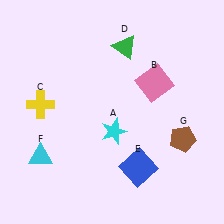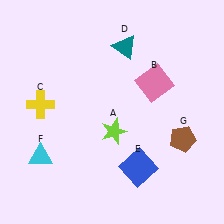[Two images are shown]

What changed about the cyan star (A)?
In Image 1, A is cyan. In Image 2, it changed to lime.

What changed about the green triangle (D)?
In Image 1, D is green. In Image 2, it changed to teal.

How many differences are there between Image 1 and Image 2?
There are 2 differences between the two images.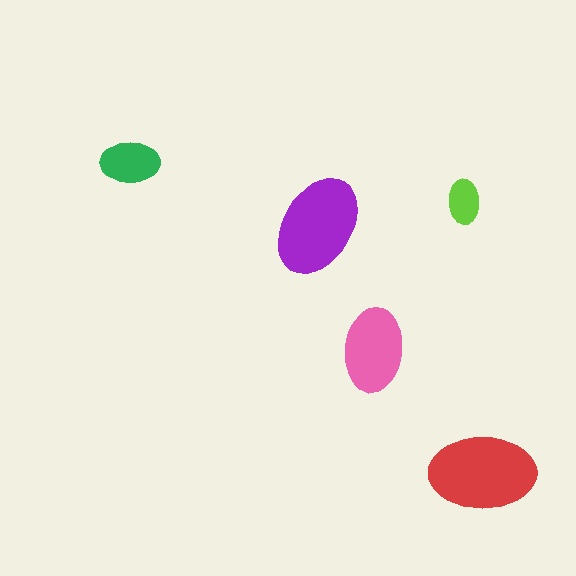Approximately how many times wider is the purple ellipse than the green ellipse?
About 1.5 times wider.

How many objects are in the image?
There are 5 objects in the image.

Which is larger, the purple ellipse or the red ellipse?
The red one.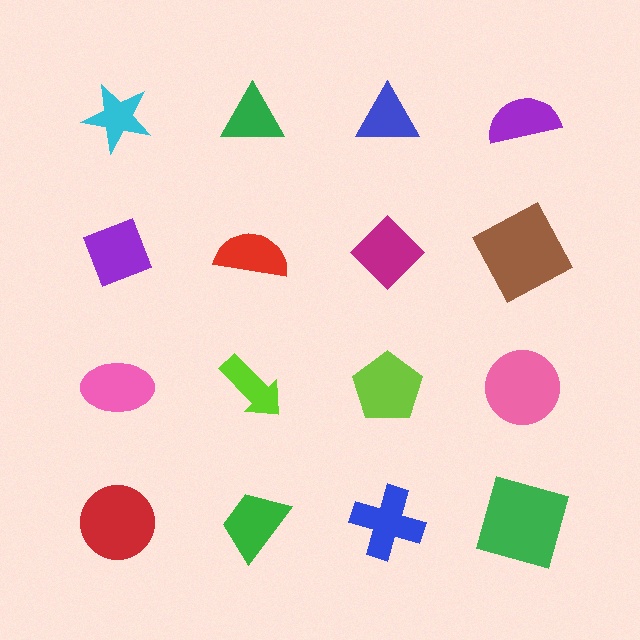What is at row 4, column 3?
A blue cross.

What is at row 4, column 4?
A green square.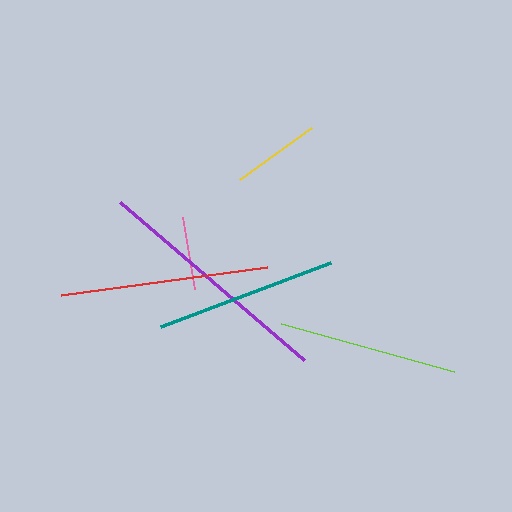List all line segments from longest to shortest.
From longest to shortest: purple, red, teal, lime, yellow, pink.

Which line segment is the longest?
The purple line is the longest at approximately 243 pixels.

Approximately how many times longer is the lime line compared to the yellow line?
The lime line is approximately 2.0 times the length of the yellow line.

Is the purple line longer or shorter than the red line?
The purple line is longer than the red line.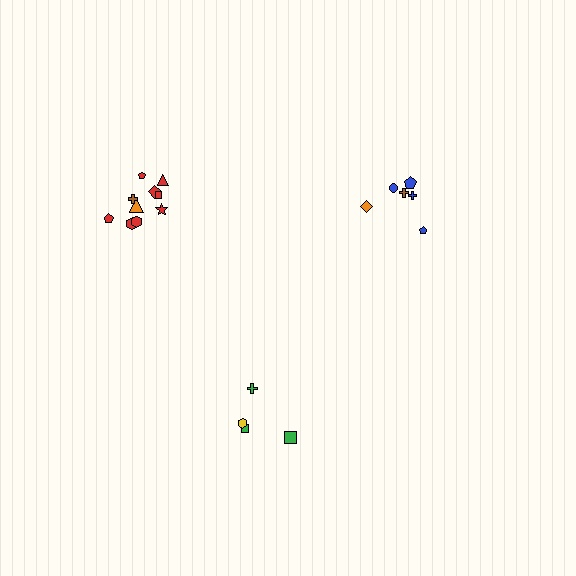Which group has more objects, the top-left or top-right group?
The top-left group.